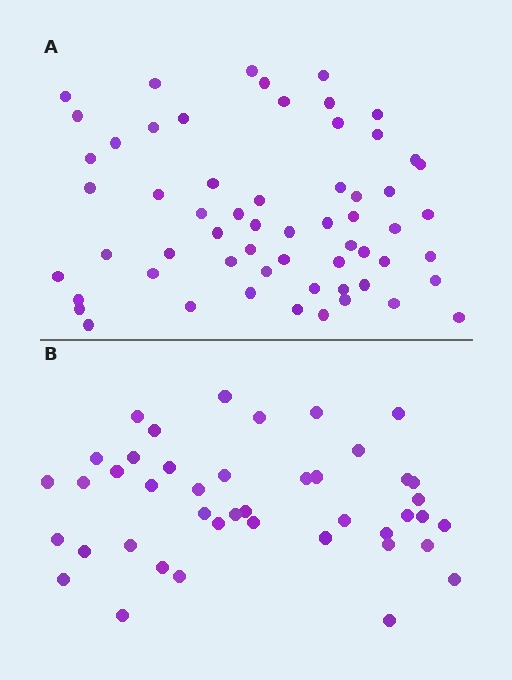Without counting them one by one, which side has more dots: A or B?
Region A (the top region) has more dots.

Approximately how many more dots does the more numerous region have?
Region A has approximately 15 more dots than region B.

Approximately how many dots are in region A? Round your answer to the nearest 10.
About 60 dots.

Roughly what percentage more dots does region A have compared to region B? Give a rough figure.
About 40% more.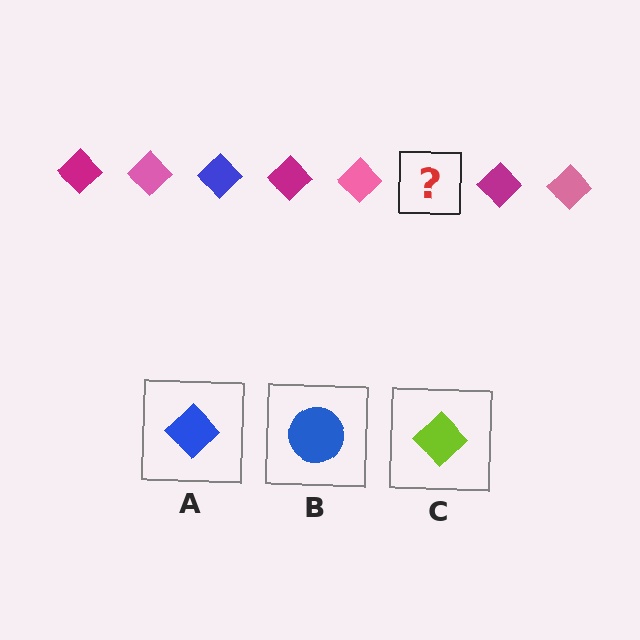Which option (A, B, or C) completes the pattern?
A.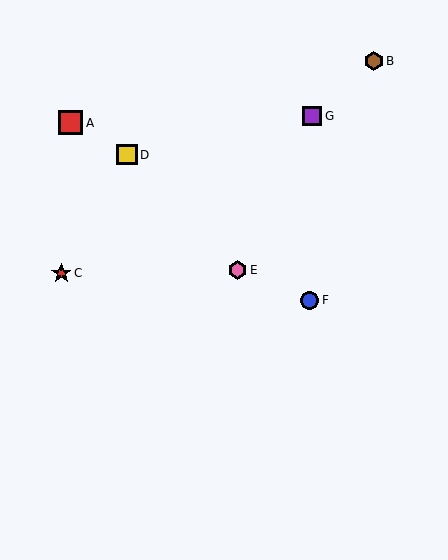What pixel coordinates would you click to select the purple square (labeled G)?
Click at (312, 116) to select the purple square G.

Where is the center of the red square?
The center of the red square is at (71, 123).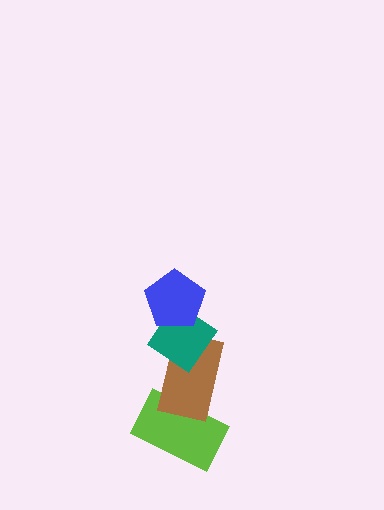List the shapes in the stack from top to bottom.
From top to bottom: the blue pentagon, the teal diamond, the brown rectangle, the lime rectangle.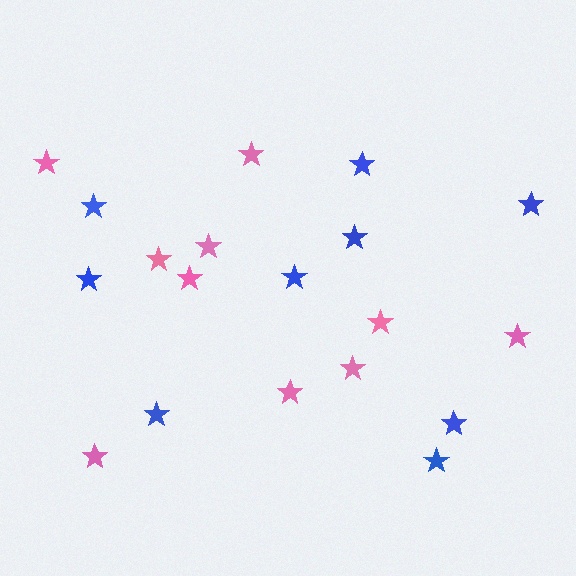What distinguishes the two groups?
There are 2 groups: one group of pink stars (10) and one group of blue stars (9).